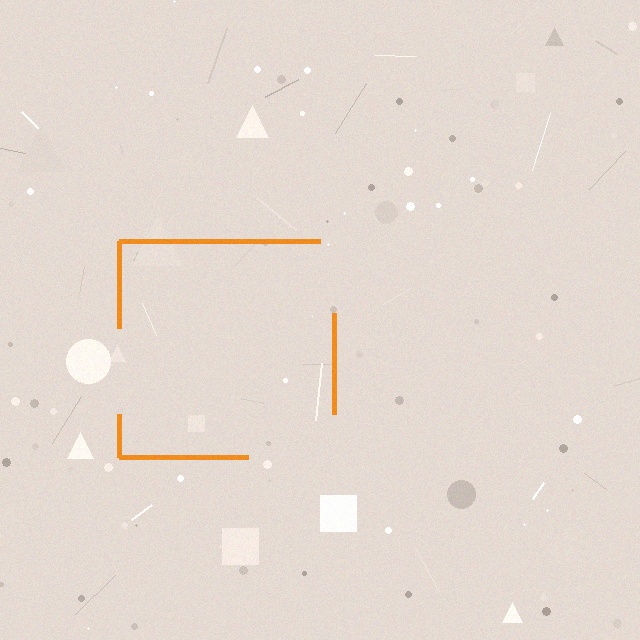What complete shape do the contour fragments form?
The contour fragments form a square.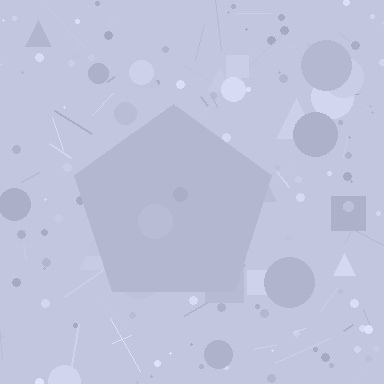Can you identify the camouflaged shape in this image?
The camouflaged shape is a pentagon.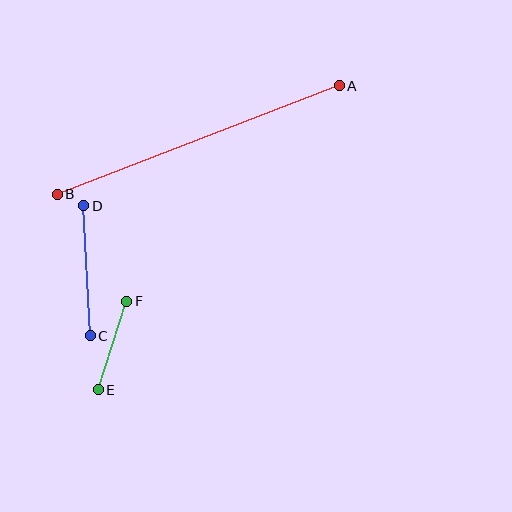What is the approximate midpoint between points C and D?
The midpoint is at approximately (87, 271) pixels.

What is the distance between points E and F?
The distance is approximately 93 pixels.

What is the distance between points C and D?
The distance is approximately 130 pixels.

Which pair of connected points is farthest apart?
Points A and B are farthest apart.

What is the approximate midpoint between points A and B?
The midpoint is at approximately (198, 140) pixels.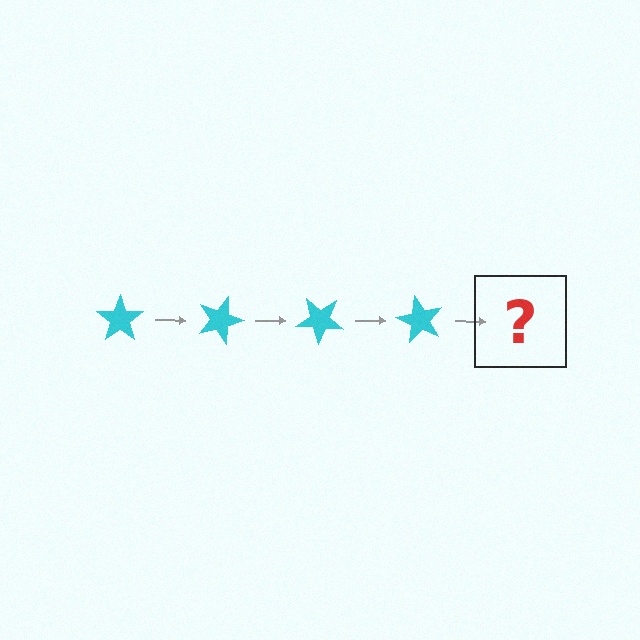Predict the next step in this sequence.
The next step is a cyan star rotated 80 degrees.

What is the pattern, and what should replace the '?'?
The pattern is that the star rotates 20 degrees each step. The '?' should be a cyan star rotated 80 degrees.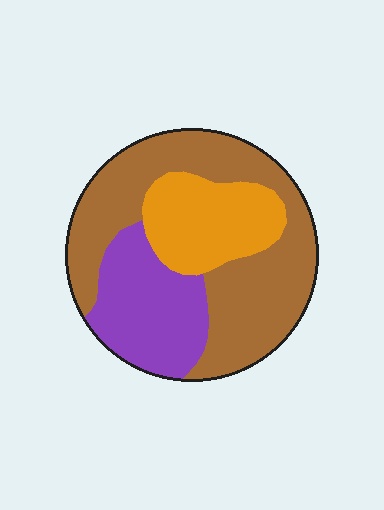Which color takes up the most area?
Brown, at roughly 55%.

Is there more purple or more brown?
Brown.